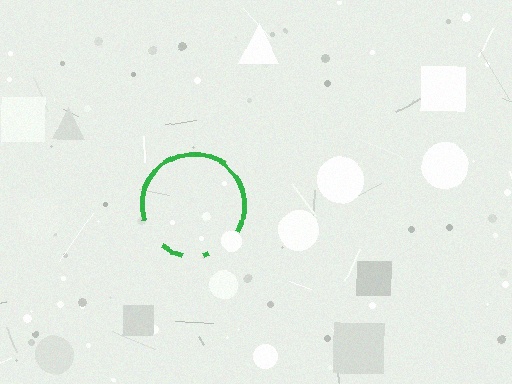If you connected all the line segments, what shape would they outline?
They would outline a circle.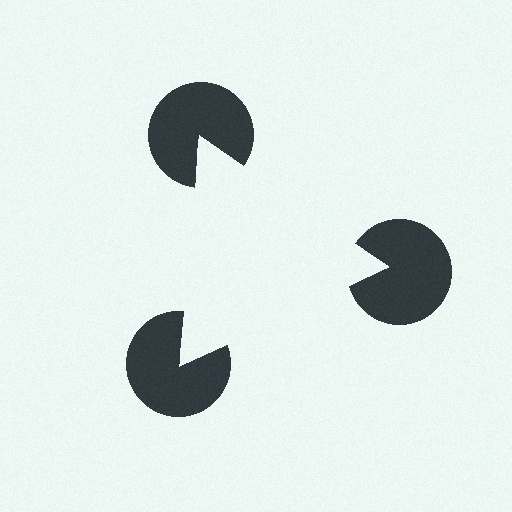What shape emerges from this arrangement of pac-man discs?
An illusory triangle — its edges are inferred from the aligned wedge cuts in the pac-man discs, not physically drawn.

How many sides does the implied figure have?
3 sides.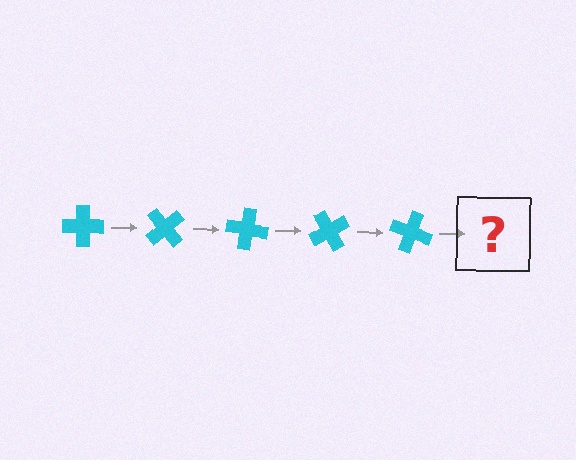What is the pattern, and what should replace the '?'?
The pattern is that the cross rotates 50 degrees each step. The '?' should be a cyan cross rotated 250 degrees.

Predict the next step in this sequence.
The next step is a cyan cross rotated 250 degrees.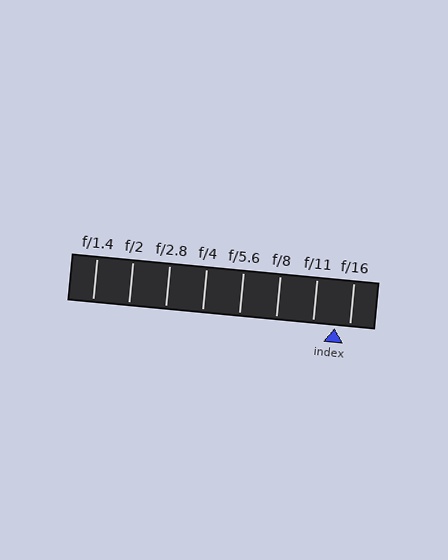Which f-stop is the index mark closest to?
The index mark is closest to f/16.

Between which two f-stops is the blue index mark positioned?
The index mark is between f/11 and f/16.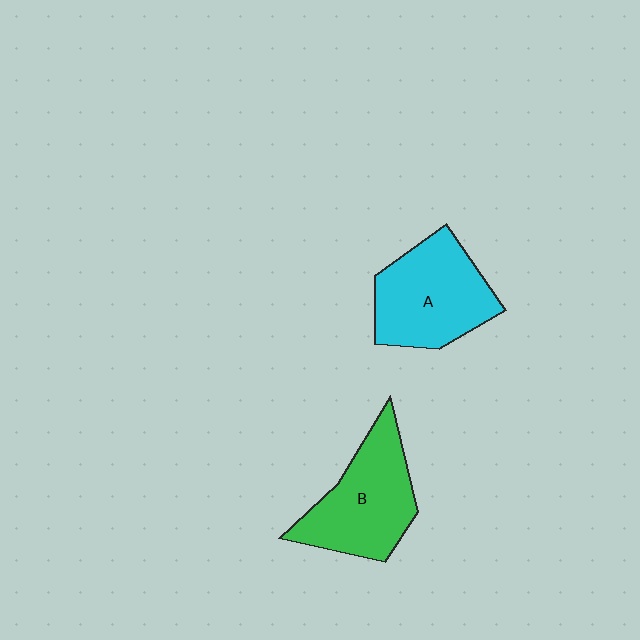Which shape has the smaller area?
Shape B (green).